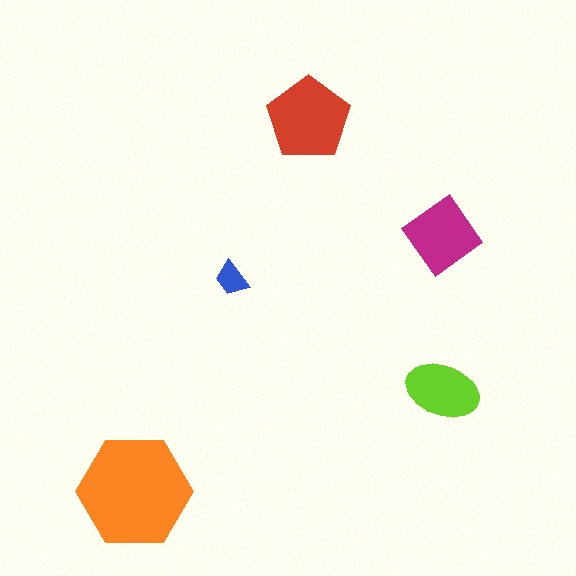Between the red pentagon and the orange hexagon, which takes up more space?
The orange hexagon.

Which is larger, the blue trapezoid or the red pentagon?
The red pentagon.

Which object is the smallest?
The blue trapezoid.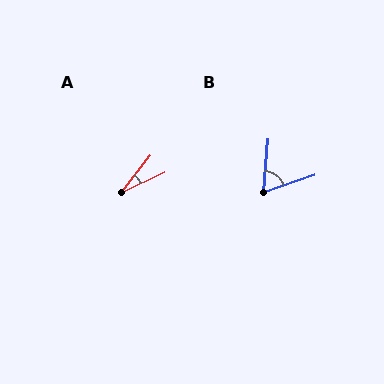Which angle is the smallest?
A, at approximately 27 degrees.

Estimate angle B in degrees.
Approximately 67 degrees.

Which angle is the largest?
B, at approximately 67 degrees.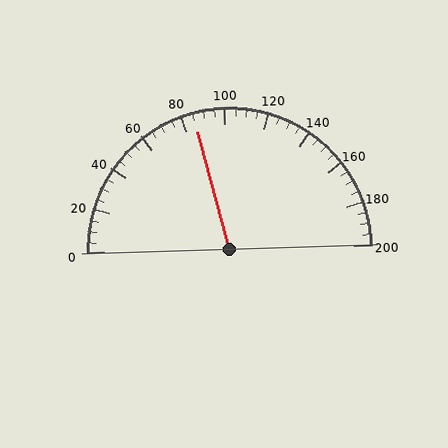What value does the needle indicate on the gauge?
The needle indicates approximately 85.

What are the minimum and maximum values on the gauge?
The gauge ranges from 0 to 200.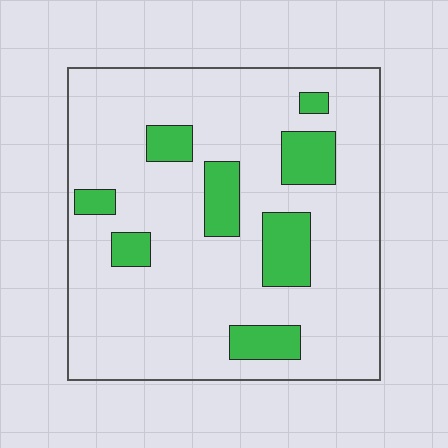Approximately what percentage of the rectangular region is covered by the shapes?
Approximately 15%.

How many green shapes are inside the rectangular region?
8.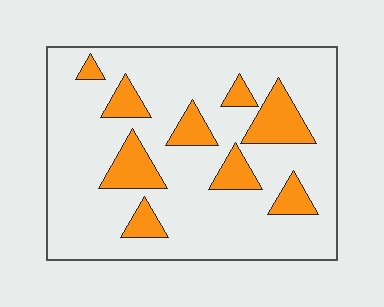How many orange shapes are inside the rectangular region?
9.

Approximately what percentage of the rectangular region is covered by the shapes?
Approximately 20%.